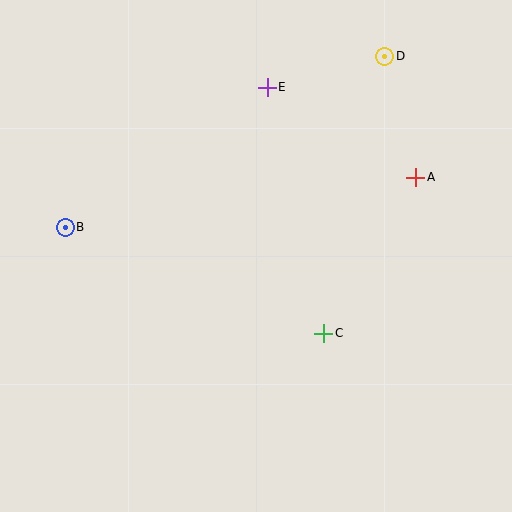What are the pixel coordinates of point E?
Point E is at (267, 87).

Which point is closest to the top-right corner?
Point D is closest to the top-right corner.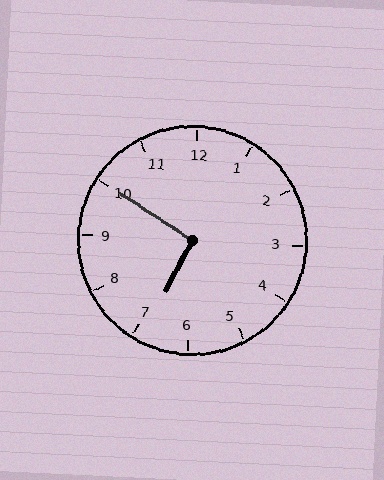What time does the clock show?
6:50.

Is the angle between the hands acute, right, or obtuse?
It is right.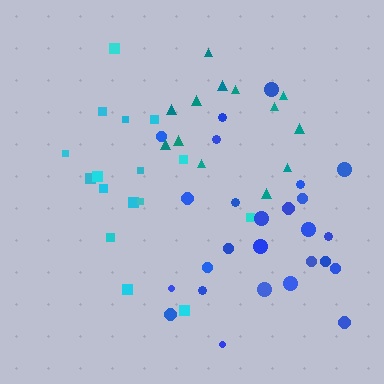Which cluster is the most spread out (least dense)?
Cyan.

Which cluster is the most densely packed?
Blue.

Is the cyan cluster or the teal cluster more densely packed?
Teal.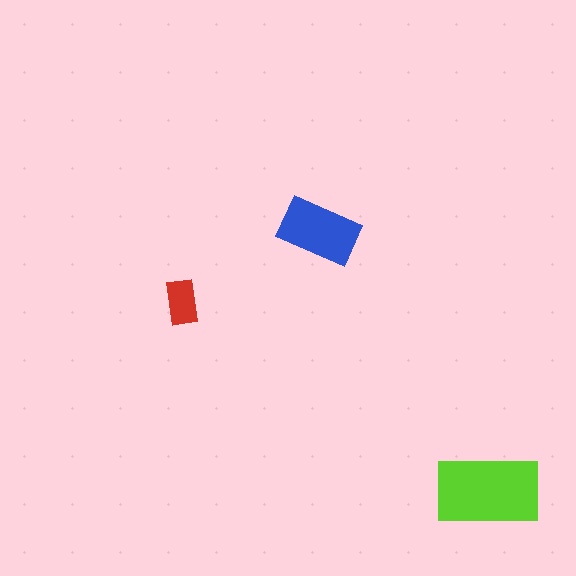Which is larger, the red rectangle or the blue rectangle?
The blue one.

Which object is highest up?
The blue rectangle is topmost.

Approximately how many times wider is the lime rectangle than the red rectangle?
About 2.5 times wider.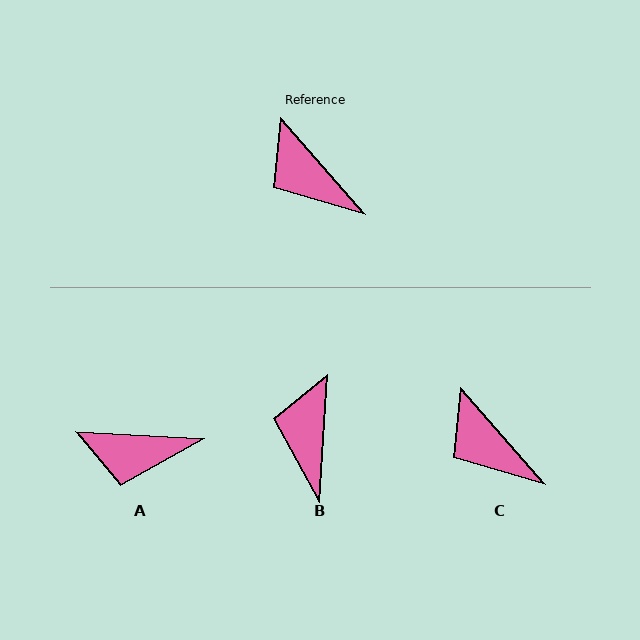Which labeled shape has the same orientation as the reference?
C.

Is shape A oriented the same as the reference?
No, it is off by about 46 degrees.